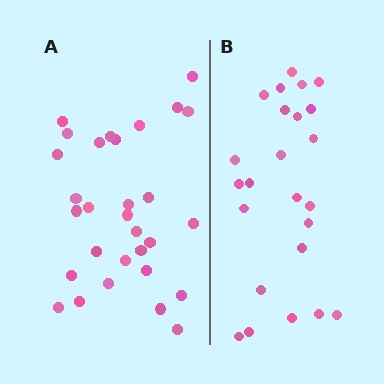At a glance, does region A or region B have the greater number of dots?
Region A (the left region) has more dots.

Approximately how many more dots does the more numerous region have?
Region A has about 6 more dots than region B.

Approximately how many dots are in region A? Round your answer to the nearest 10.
About 30 dots.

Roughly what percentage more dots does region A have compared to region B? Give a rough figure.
About 25% more.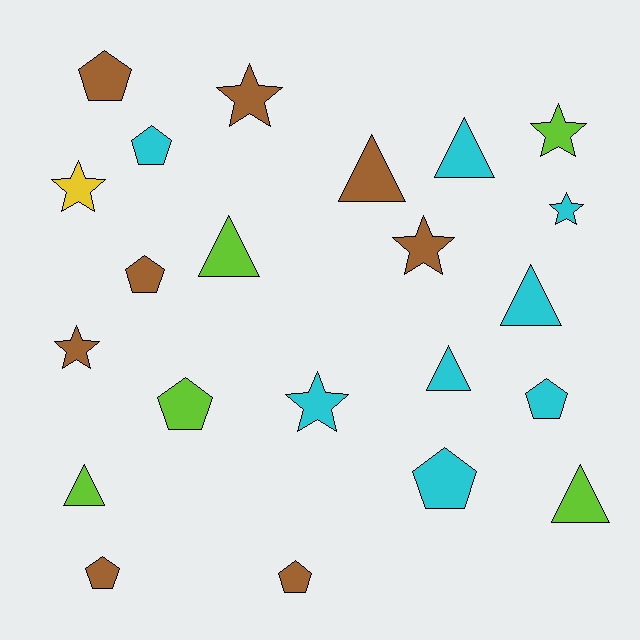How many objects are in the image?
There are 22 objects.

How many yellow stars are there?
There is 1 yellow star.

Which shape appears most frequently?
Pentagon, with 8 objects.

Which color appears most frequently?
Cyan, with 8 objects.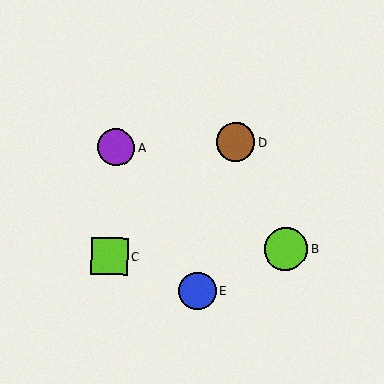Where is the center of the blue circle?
The center of the blue circle is at (198, 291).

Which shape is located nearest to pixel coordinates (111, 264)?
The lime square (labeled C) at (109, 257) is nearest to that location.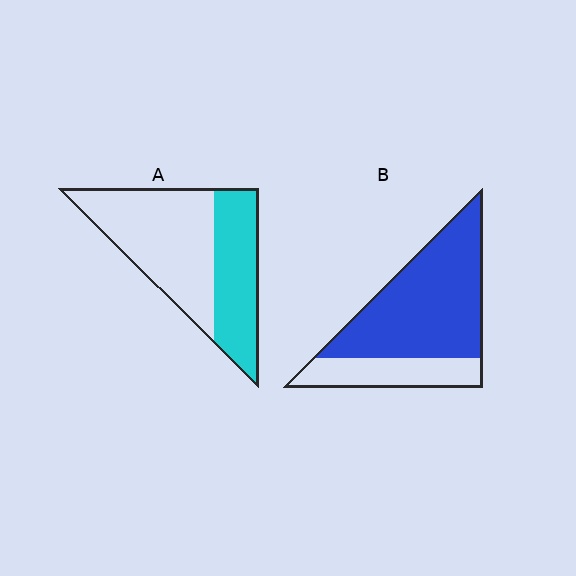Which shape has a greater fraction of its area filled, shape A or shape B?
Shape B.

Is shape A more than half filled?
No.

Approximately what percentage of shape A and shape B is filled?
A is approximately 40% and B is approximately 70%.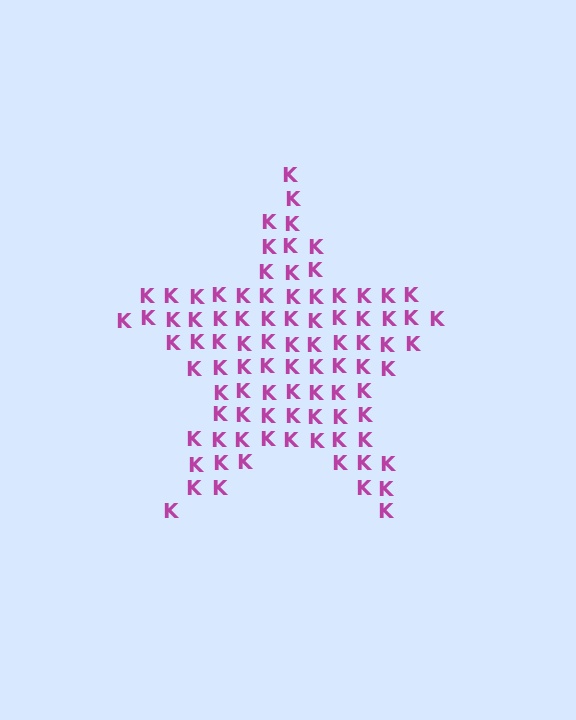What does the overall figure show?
The overall figure shows a star.